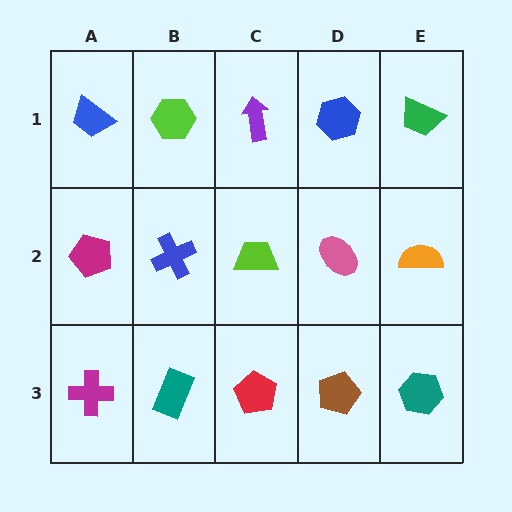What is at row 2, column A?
A magenta pentagon.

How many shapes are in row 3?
5 shapes.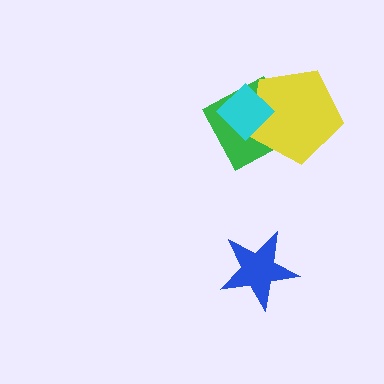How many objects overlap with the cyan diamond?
2 objects overlap with the cyan diamond.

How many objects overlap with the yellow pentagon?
2 objects overlap with the yellow pentagon.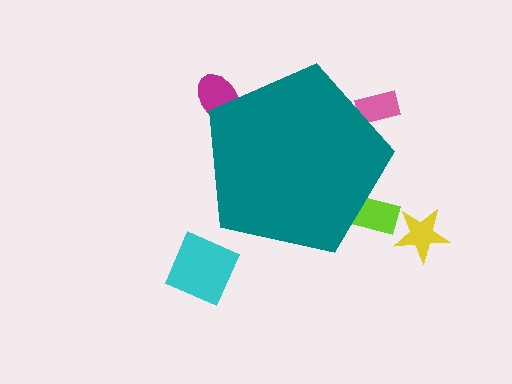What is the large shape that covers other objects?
A teal pentagon.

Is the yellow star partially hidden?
No, the yellow star is fully visible.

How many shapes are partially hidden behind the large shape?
3 shapes are partially hidden.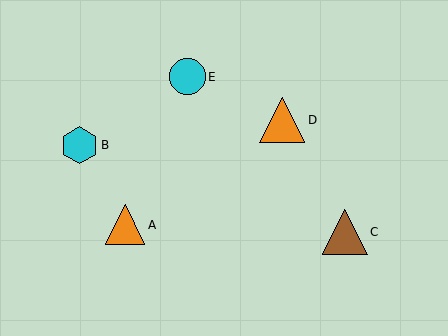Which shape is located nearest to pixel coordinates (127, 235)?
The orange triangle (labeled A) at (125, 225) is nearest to that location.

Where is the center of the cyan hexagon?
The center of the cyan hexagon is at (80, 145).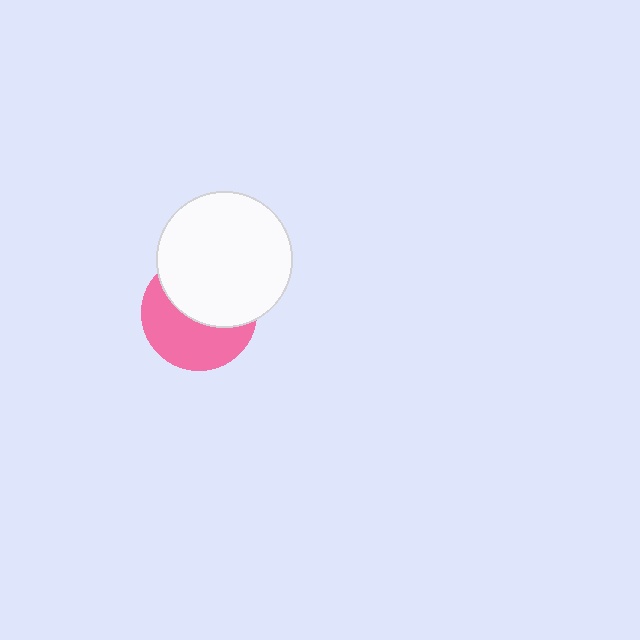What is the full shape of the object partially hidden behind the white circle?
The partially hidden object is a pink circle.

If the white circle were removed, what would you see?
You would see the complete pink circle.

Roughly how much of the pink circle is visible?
About half of it is visible (roughly 50%).